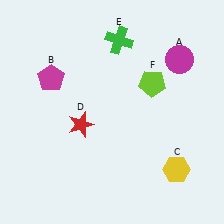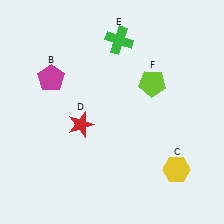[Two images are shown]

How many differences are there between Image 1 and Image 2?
There is 1 difference between the two images.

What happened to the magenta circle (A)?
The magenta circle (A) was removed in Image 2. It was in the top-right area of Image 1.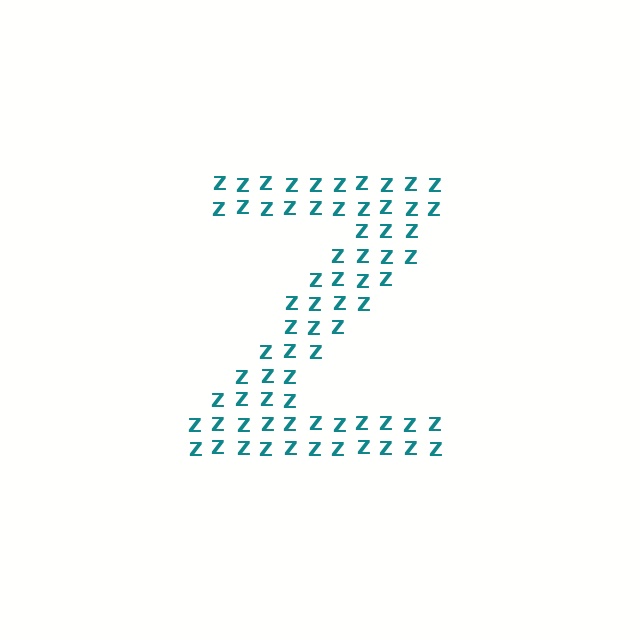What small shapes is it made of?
It is made of small letter Z's.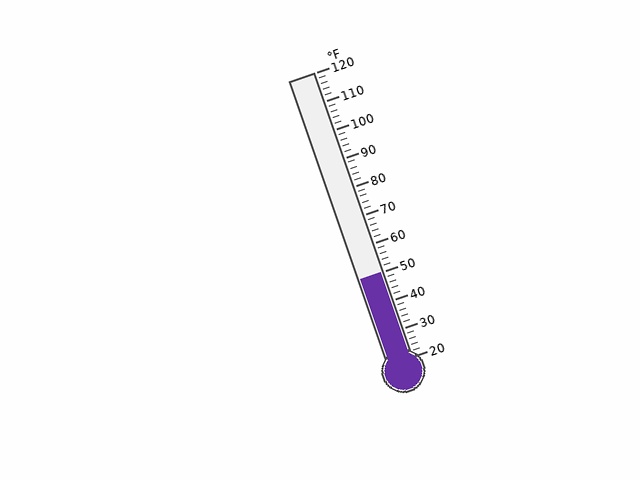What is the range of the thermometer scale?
The thermometer scale ranges from 20°F to 120°F.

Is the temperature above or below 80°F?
The temperature is below 80°F.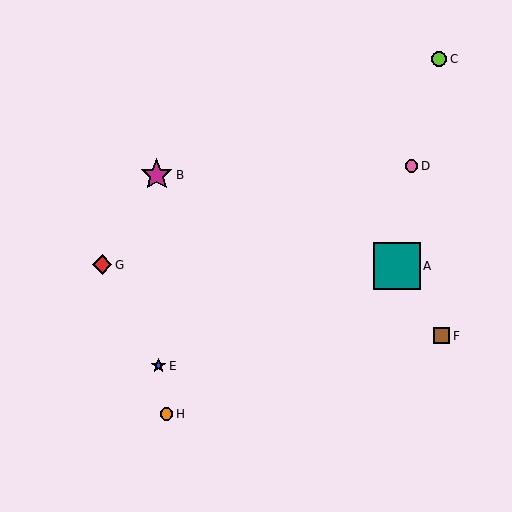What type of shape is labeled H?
Shape H is an orange circle.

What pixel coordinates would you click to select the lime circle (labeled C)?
Click at (439, 59) to select the lime circle C.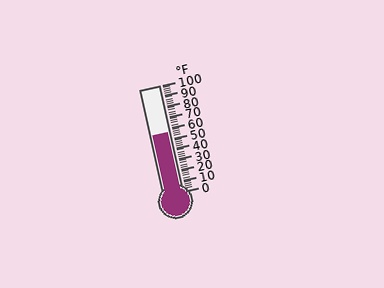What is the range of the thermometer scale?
The thermometer scale ranges from 0°F to 100°F.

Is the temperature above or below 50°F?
The temperature is above 50°F.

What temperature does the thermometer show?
The thermometer shows approximately 56°F.